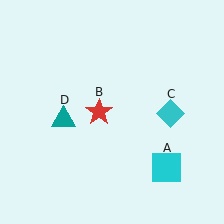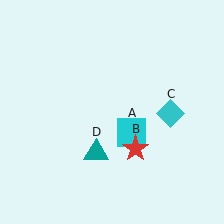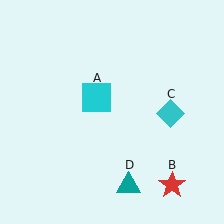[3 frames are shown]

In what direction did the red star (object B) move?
The red star (object B) moved down and to the right.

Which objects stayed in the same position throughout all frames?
Cyan diamond (object C) remained stationary.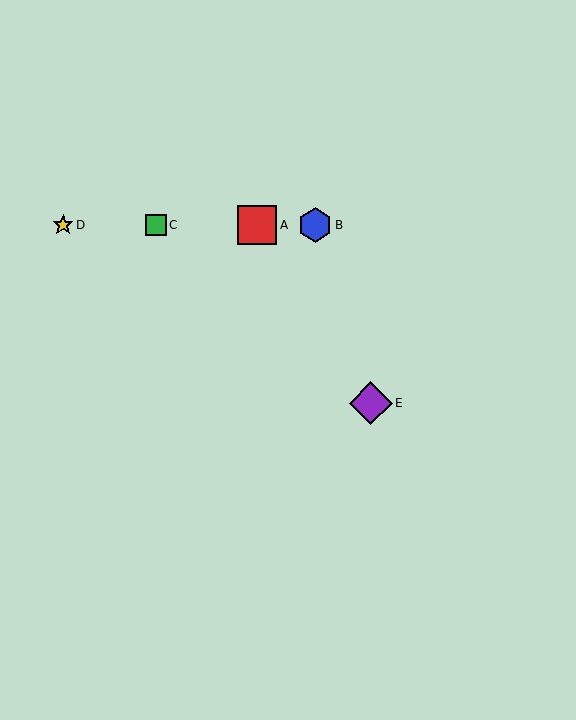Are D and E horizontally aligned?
No, D is at y≈225 and E is at y≈403.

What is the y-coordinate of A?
Object A is at y≈225.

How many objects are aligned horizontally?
4 objects (A, B, C, D) are aligned horizontally.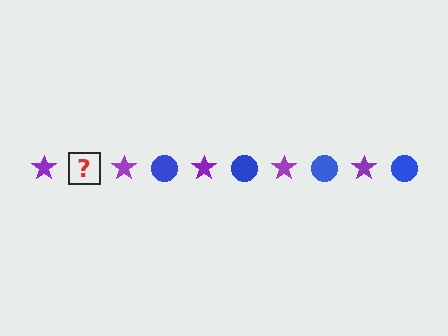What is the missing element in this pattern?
The missing element is a blue circle.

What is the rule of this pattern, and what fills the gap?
The rule is that the pattern alternates between purple star and blue circle. The gap should be filled with a blue circle.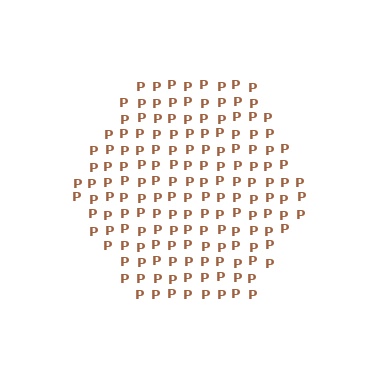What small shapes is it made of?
It is made of small letter P's.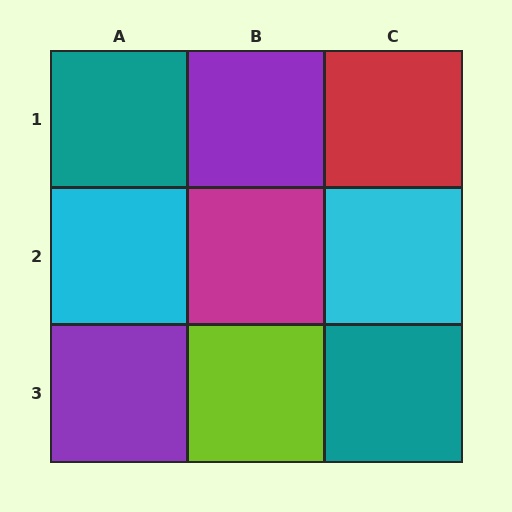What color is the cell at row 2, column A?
Cyan.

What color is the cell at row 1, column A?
Teal.